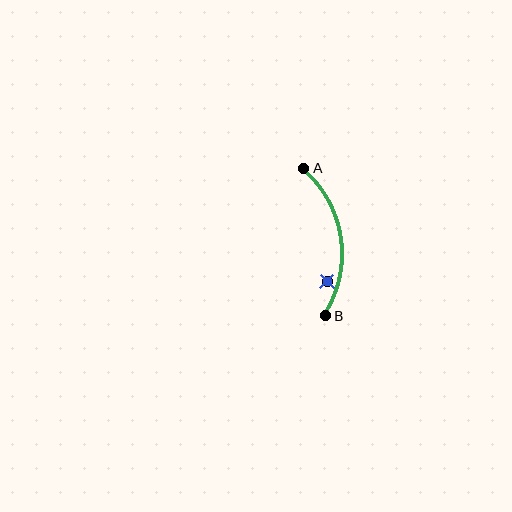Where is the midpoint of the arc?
The arc midpoint is the point on the curve farthest from the straight line joining A and B. It sits to the right of that line.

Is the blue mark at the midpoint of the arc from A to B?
No — the blue mark does not lie on the arc at all. It sits slightly inside the curve.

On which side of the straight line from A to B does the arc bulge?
The arc bulges to the right of the straight line connecting A and B.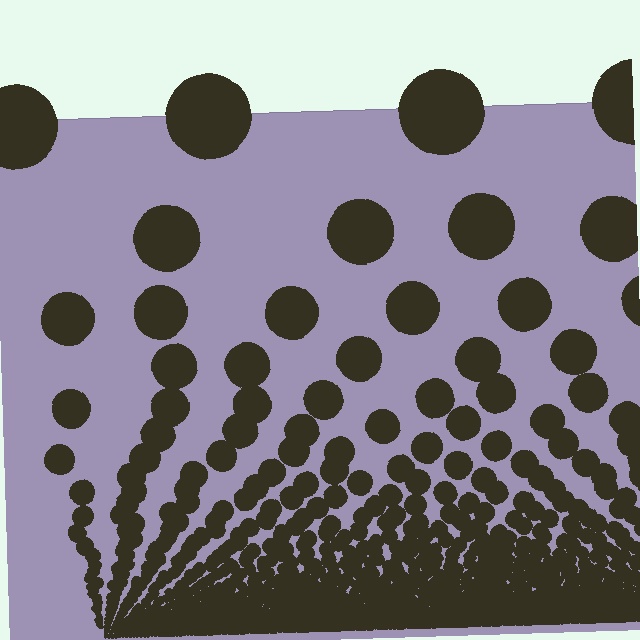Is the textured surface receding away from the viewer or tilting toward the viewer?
The surface appears to tilt toward the viewer. Texture elements get larger and sparser toward the top.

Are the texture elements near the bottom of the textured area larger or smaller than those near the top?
Smaller. The gradient is inverted — elements near the bottom are smaller and denser.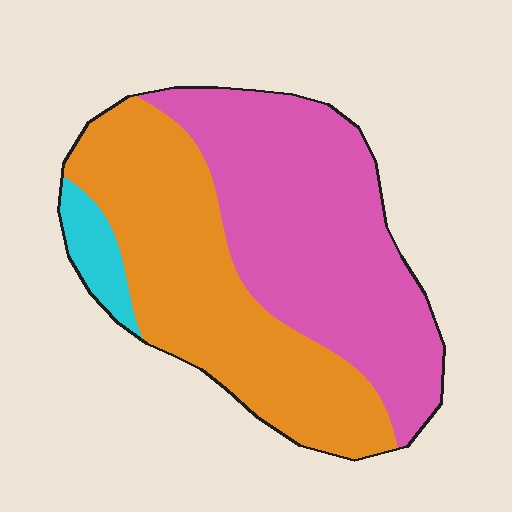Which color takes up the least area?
Cyan, at roughly 5%.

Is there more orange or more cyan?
Orange.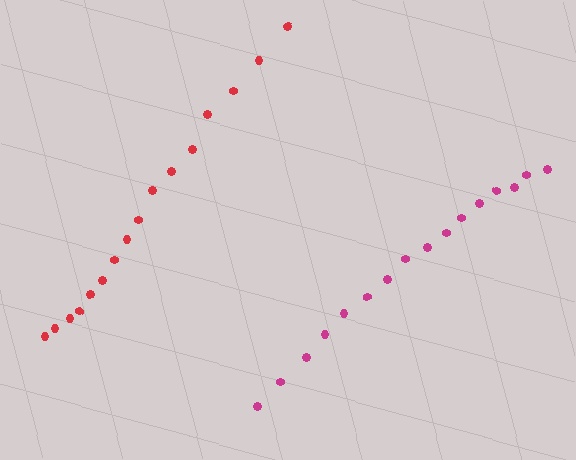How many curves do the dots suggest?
There are 2 distinct paths.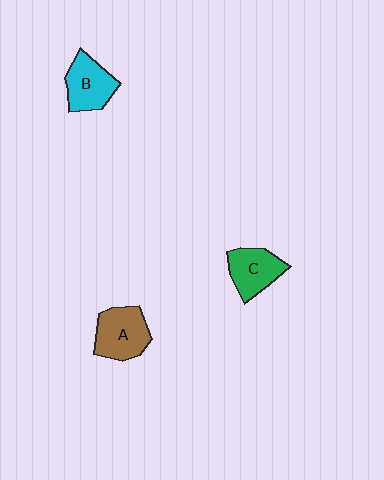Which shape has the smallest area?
Shape C (green).